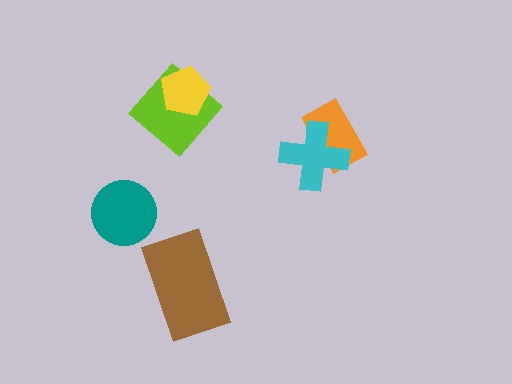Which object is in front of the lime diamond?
The yellow pentagon is in front of the lime diamond.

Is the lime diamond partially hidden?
Yes, it is partially covered by another shape.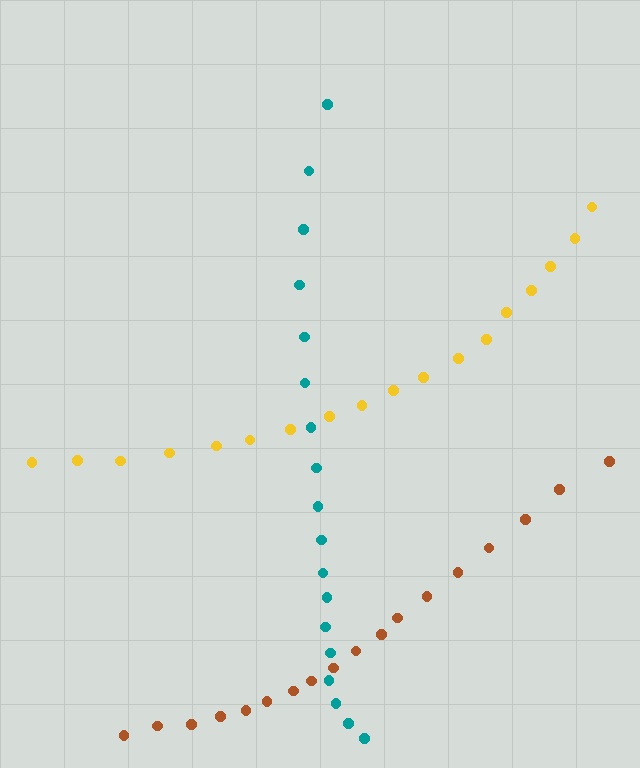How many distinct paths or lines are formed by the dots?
There are 3 distinct paths.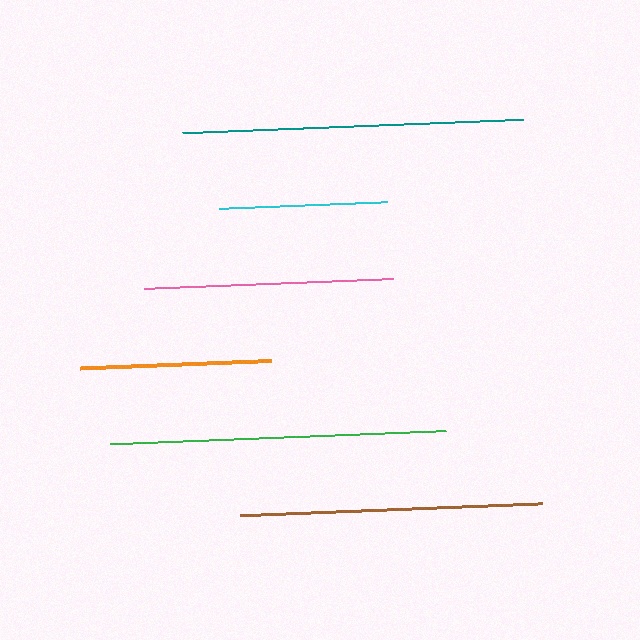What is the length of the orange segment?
The orange segment is approximately 191 pixels long.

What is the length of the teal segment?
The teal segment is approximately 342 pixels long.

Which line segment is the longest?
The teal line is the longest at approximately 342 pixels.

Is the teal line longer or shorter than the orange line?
The teal line is longer than the orange line.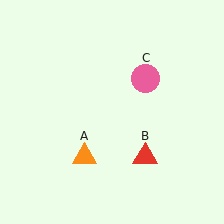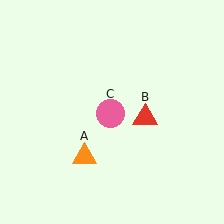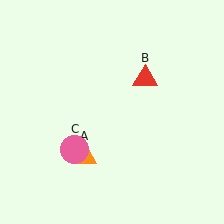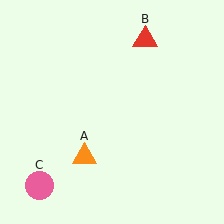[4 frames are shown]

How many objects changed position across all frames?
2 objects changed position: red triangle (object B), pink circle (object C).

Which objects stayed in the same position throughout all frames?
Orange triangle (object A) remained stationary.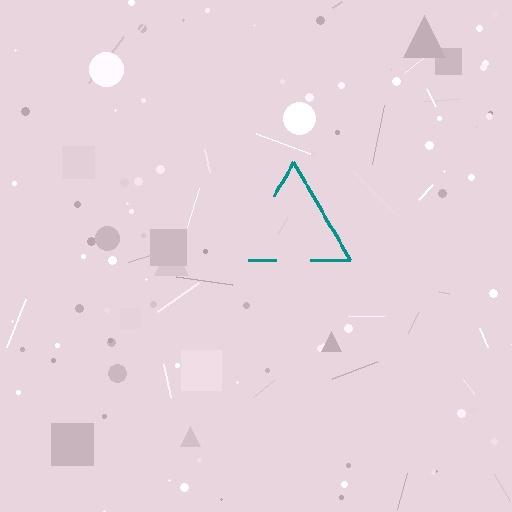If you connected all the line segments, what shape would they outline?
They would outline a triangle.